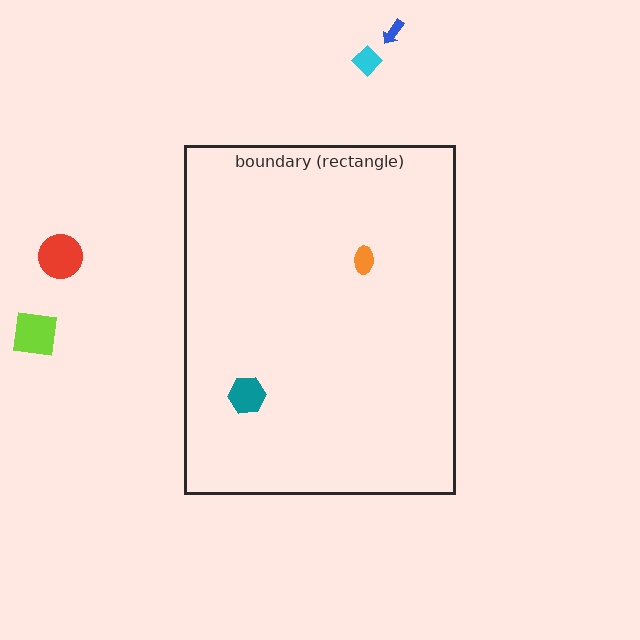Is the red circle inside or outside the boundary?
Outside.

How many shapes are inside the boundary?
2 inside, 4 outside.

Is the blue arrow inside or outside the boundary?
Outside.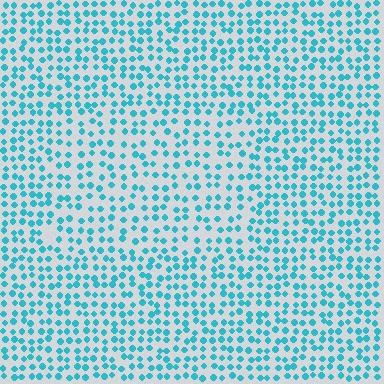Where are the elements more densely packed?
The elements are more densely packed outside the rectangle boundary.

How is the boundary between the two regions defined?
The boundary is defined by a change in element density (approximately 1.4x ratio). All elements are the same color, size, and shape.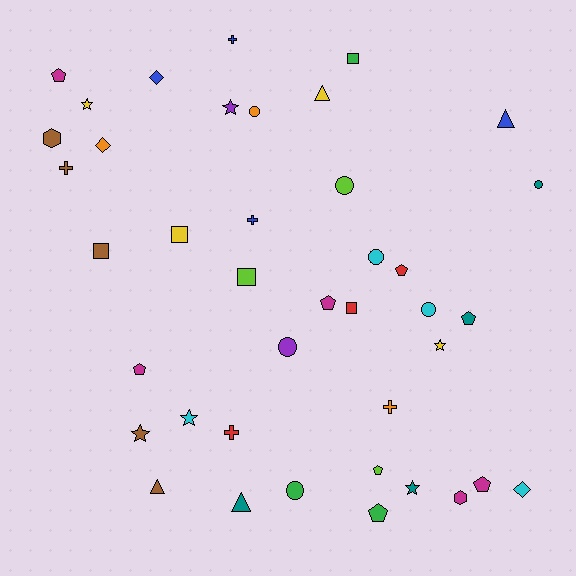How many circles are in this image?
There are 7 circles.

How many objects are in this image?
There are 40 objects.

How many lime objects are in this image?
There are 3 lime objects.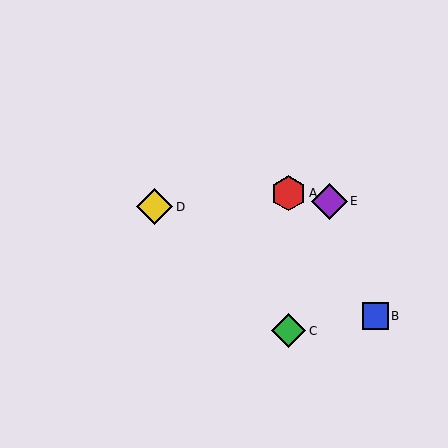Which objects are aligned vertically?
Objects A, C are aligned vertically.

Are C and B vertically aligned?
No, C is at x≈289 and B is at x≈375.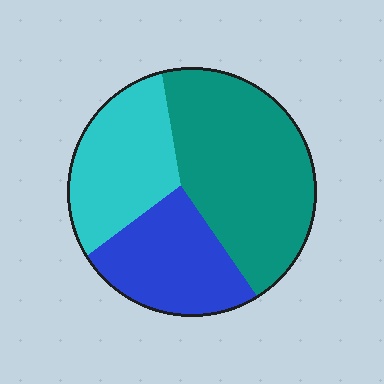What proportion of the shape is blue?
Blue covers 26% of the shape.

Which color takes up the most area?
Teal, at roughly 45%.